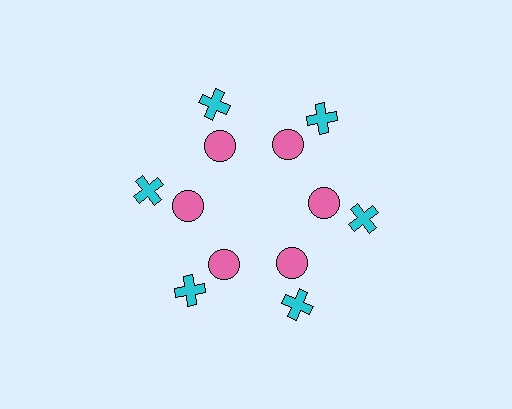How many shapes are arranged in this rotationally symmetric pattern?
There are 12 shapes, arranged in 6 groups of 2.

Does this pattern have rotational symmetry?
Yes, this pattern has 6-fold rotational symmetry. It looks the same after rotating 60 degrees around the center.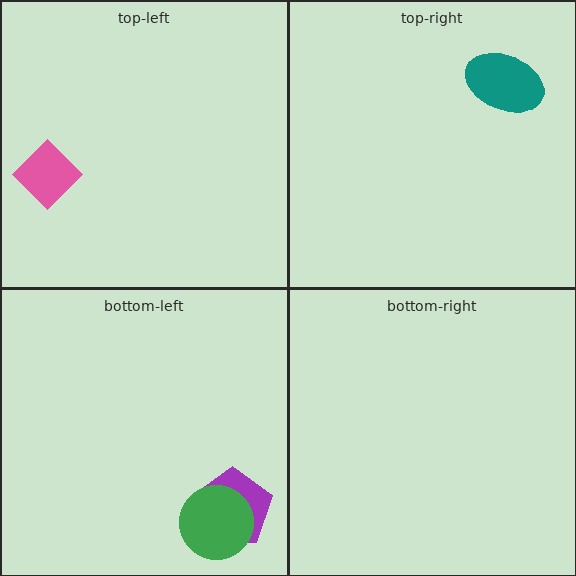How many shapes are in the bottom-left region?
2.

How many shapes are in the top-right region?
1.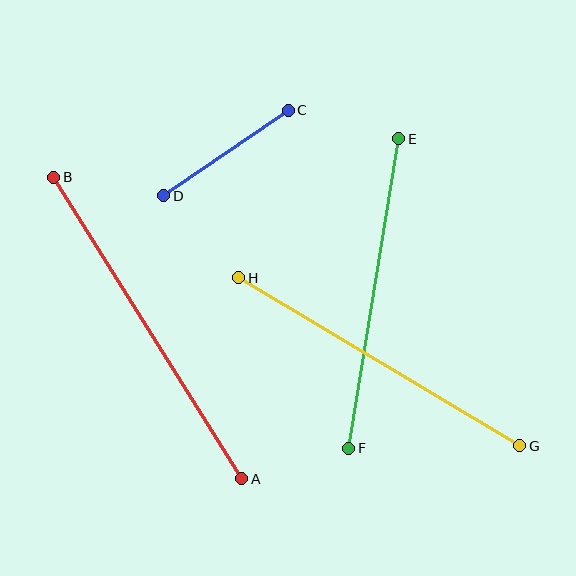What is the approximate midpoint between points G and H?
The midpoint is at approximately (379, 362) pixels.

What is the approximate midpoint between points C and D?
The midpoint is at approximately (226, 153) pixels.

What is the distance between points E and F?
The distance is approximately 314 pixels.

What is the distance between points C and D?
The distance is approximately 151 pixels.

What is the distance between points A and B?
The distance is approximately 355 pixels.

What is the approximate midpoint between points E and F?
The midpoint is at approximately (374, 293) pixels.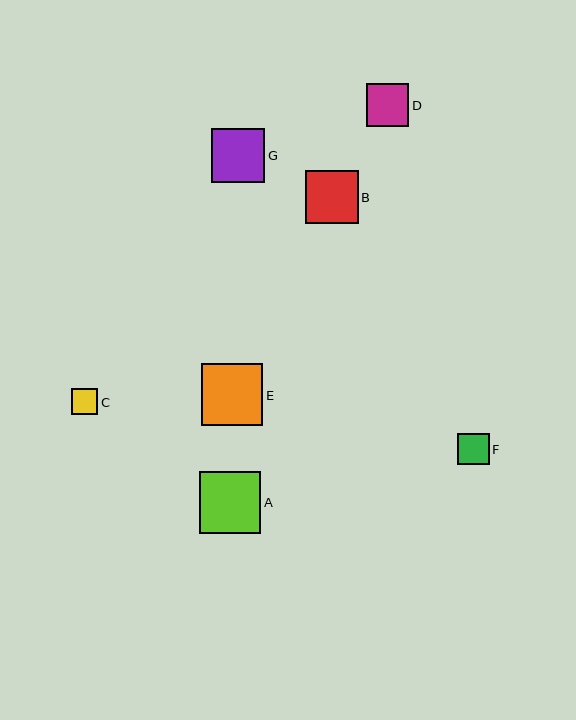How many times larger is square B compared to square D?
Square B is approximately 1.3 times the size of square D.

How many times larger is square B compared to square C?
Square B is approximately 2.0 times the size of square C.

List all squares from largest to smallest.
From largest to smallest: A, E, G, B, D, F, C.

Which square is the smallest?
Square C is the smallest with a size of approximately 26 pixels.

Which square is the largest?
Square A is the largest with a size of approximately 61 pixels.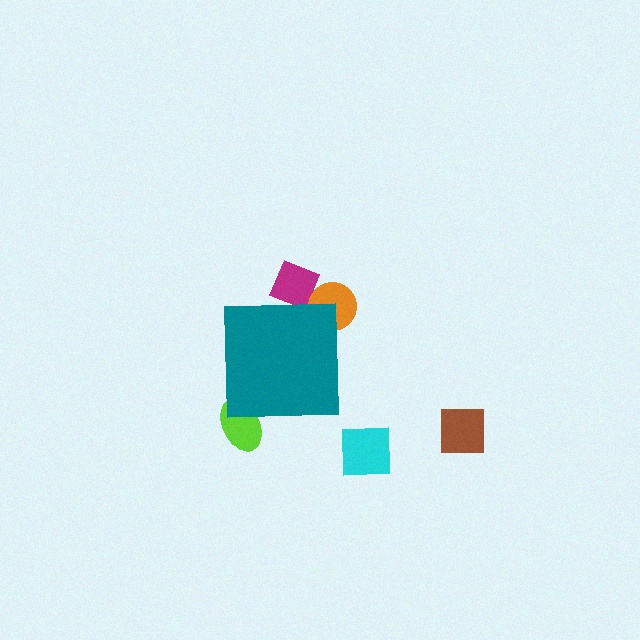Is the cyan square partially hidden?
No, the cyan square is fully visible.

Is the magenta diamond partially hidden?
Yes, the magenta diamond is partially hidden behind the teal square.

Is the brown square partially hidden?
No, the brown square is fully visible.